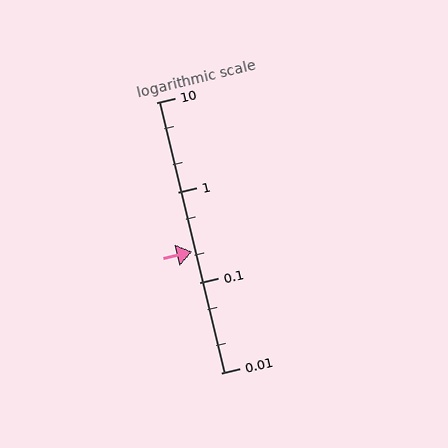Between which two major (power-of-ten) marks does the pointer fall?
The pointer is between 0.1 and 1.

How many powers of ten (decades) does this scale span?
The scale spans 3 decades, from 0.01 to 10.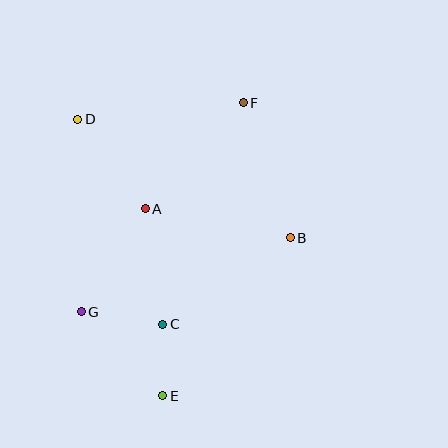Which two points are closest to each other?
Points C and E are closest to each other.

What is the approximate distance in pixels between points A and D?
The distance between A and D is approximately 112 pixels.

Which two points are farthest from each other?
Points E and F are farthest from each other.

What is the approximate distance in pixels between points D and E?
The distance between D and E is approximately 289 pixels.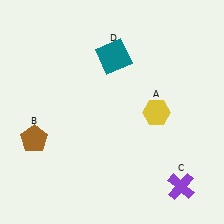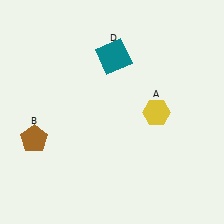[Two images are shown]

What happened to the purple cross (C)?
The purple cross (C) was removed in Image 2. It was in the bottom-right area of Image 1.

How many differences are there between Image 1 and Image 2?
There is 1 difference between the two images.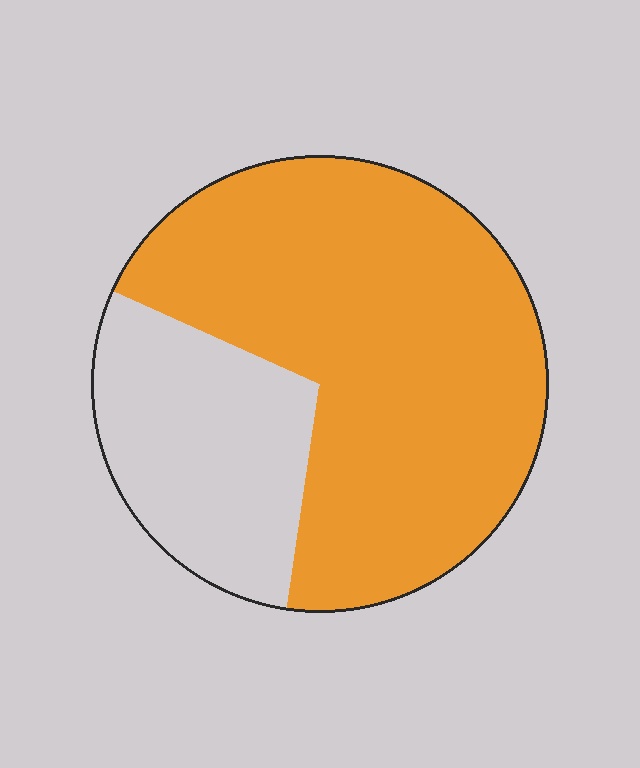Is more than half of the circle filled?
Yes.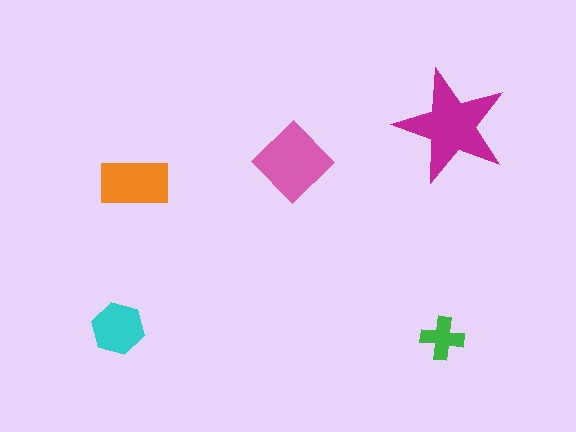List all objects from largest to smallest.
The magenta star, the pink diamond, the orange rectangle, the cyan hexagon, the green cross.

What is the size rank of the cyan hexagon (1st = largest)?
4th.